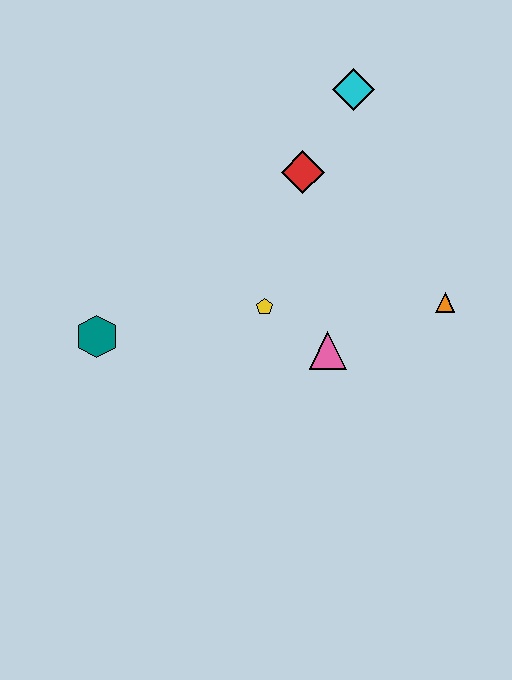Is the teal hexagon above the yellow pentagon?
No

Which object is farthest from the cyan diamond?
The teal hexagon is farthest from the cyan diamond.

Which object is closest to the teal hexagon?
The yellow pentagon is closest to the teal hexagon.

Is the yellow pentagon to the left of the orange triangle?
Yes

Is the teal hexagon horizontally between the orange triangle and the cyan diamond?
No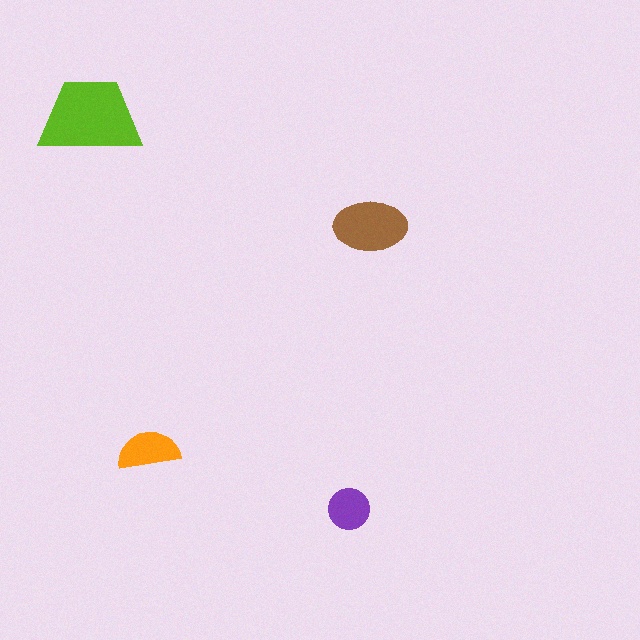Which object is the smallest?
The purple circle.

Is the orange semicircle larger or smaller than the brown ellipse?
Smaller.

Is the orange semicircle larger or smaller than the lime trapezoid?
Smaller.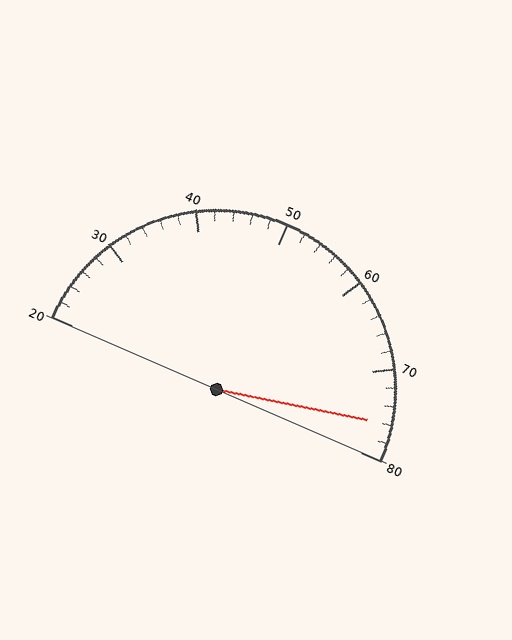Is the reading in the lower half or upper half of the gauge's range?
The reading is in the upper half of the range (20 to 80).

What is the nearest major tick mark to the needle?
The nearest major tick mark is 80.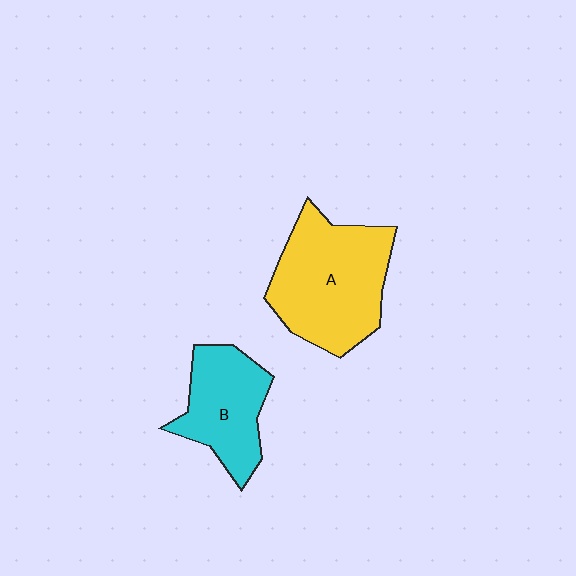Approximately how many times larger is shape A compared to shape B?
Approximately 1.5 times.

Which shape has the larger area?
Shape A (yellow).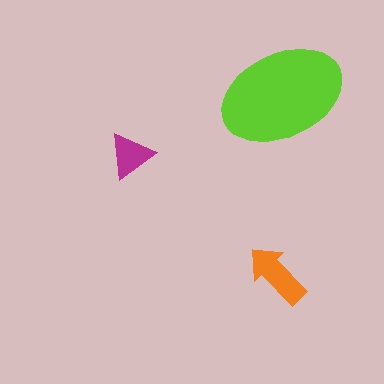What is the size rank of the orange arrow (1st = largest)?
2nd.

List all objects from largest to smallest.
The lime ellipse, the orange arrow, the magenta triangle.